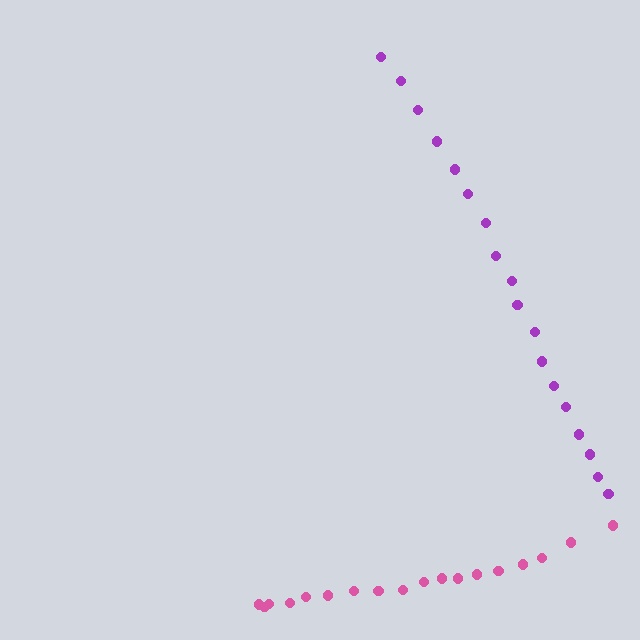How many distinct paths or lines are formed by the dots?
There are 2 distinct paths.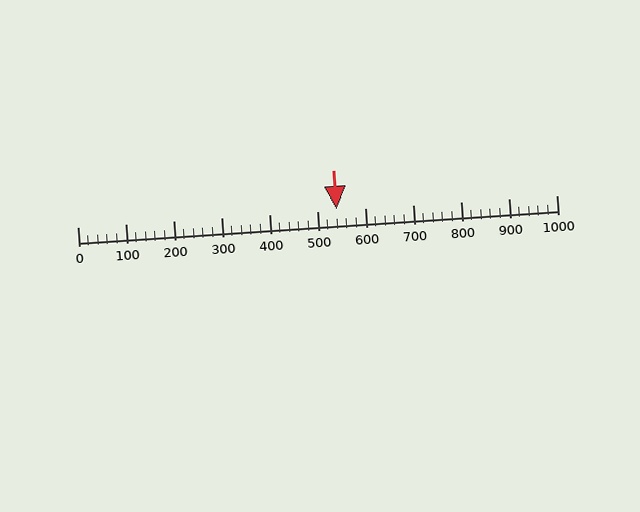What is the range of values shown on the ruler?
The ruler shows values from 0 to 1000.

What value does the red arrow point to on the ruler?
The red arrow points to approximately 540.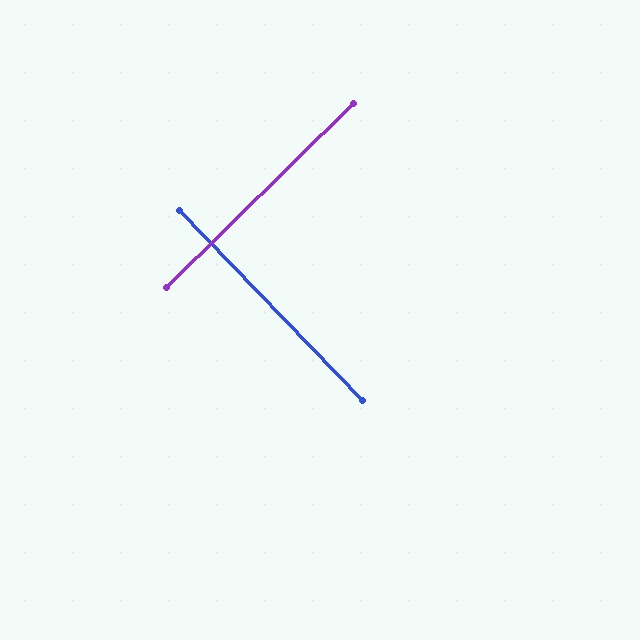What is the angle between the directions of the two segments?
Approximately 89 degrees.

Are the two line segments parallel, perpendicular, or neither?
Perpendicular — they meet at approximately 89°.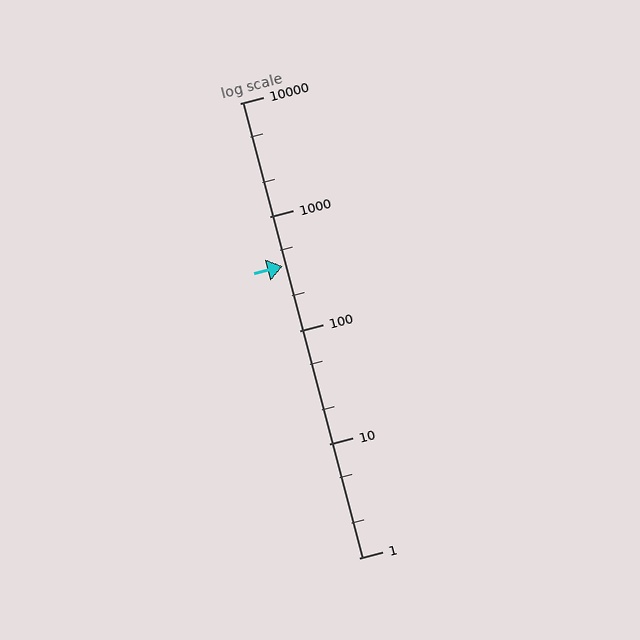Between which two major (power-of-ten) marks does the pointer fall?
The pointer is between 100 and 1000.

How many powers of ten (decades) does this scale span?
The scale spans 4 decades, from 1 to 10000.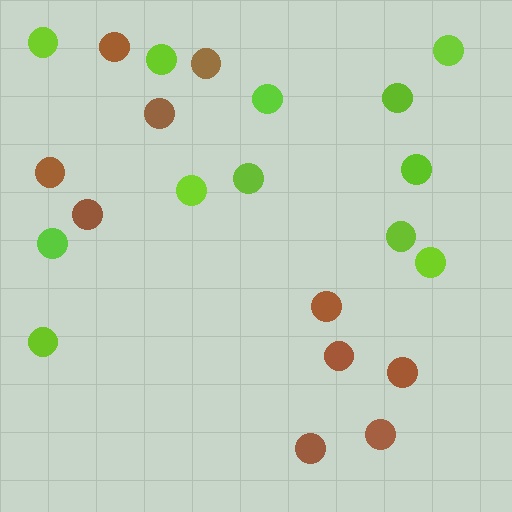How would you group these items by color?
There are 2 groups: one group of lime circles (12) and one group of brown circles (10).